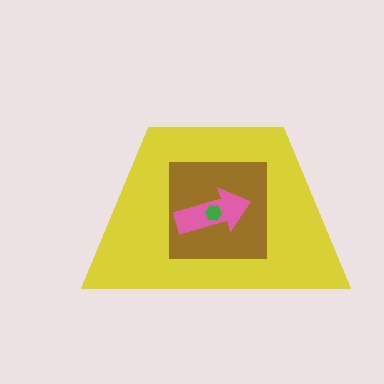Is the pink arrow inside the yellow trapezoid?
Yes.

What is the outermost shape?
The yellow trapezoid.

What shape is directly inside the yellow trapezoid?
The brown square.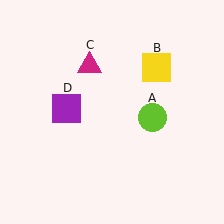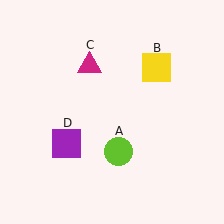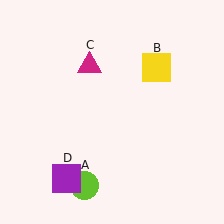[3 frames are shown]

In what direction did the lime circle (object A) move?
The lime circle (object A) moved down and to the left.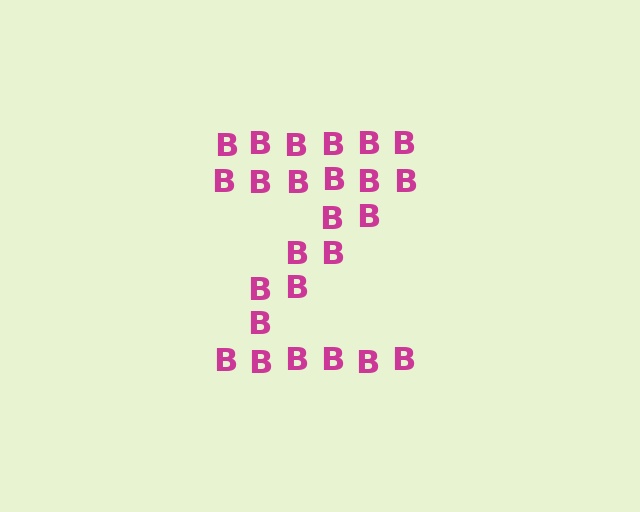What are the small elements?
The small elements are letter B's.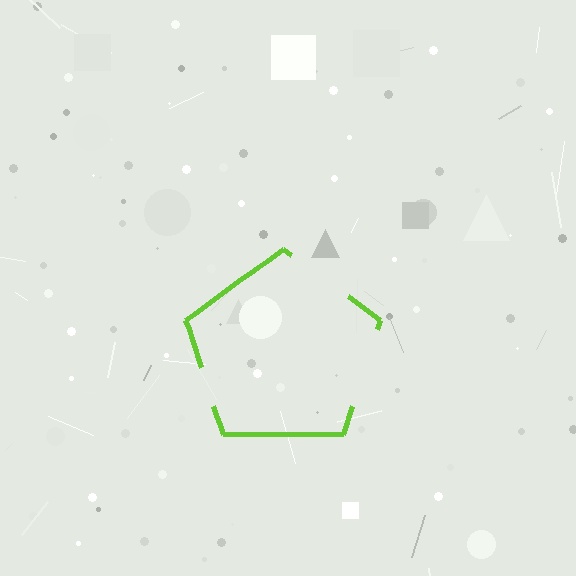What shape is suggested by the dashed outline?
The dashed outline suggests a pentagon.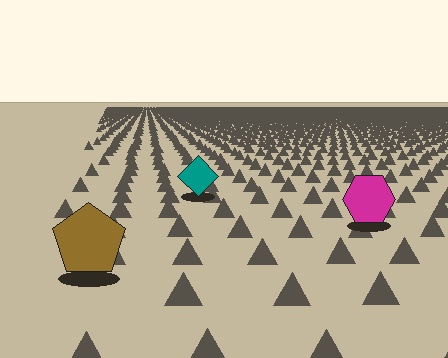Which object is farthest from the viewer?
The teal diamond is farthest from the viewer. It appears smaller and the ground texture around it is denser.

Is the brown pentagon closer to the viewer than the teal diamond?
Yes. The brown pentagon is closer — you can tell from the texture gradient: the ground texture is coarser near it.